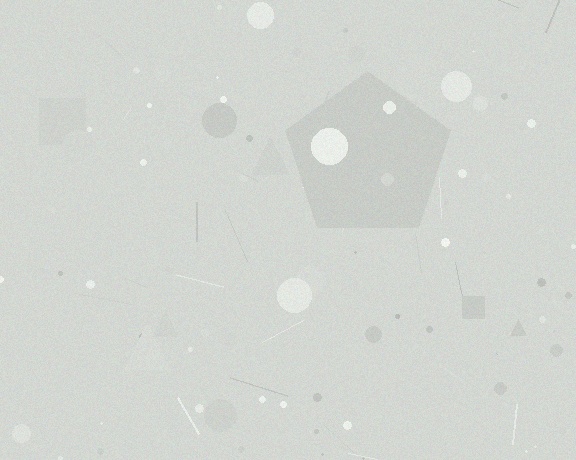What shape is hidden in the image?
A pentagon is hidden in the image.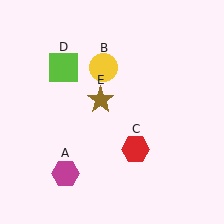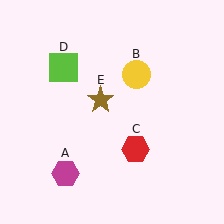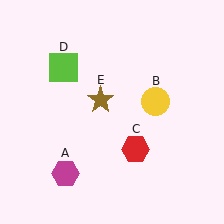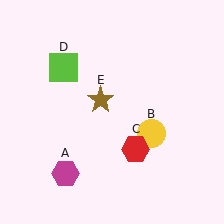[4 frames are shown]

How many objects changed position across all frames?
1 object changed position: yellow circle (object B).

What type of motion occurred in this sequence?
The yellow circle (object B) rotated clockwise around the center of the scene.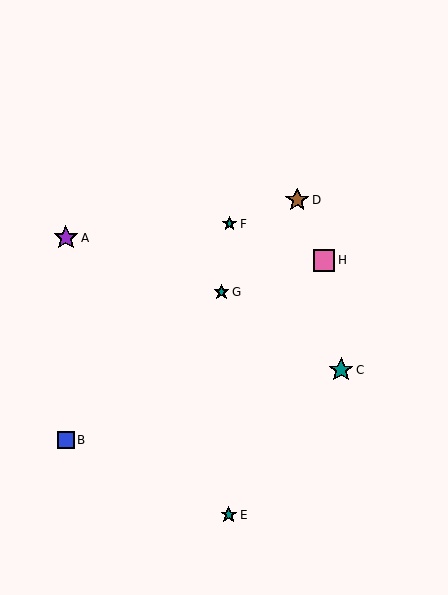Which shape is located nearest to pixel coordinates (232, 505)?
The teal star (labeled E) at (229, 515) is nearest to that location.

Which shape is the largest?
The purple star (labeled A) is the largest.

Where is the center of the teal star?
The center of the teal star is at (229, 515).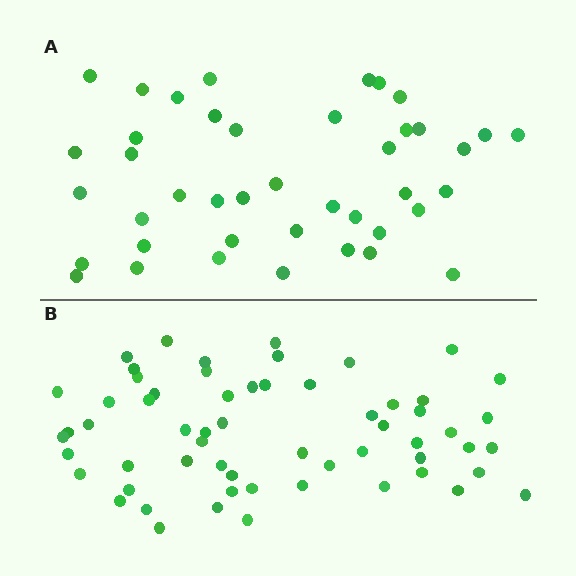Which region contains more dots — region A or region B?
Region B (the bottom region) has more dots.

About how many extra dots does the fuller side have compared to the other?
Region B has approximately 20 more dots than region A.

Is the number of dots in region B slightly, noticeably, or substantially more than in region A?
Region B has noticeably more, but not dramatically so. The ratio is roughly 1.4 to 1.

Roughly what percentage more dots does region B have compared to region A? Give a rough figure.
About 45% more.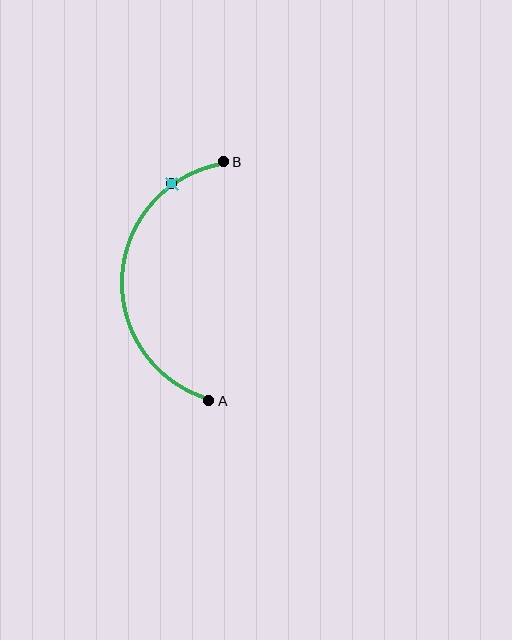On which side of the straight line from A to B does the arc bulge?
The arc bulges to the left of the straight line connecting A and B.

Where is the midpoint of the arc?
The arc midpoint is the point on the curve farthest from the straight line joining A and B. It sits to the left of that line.